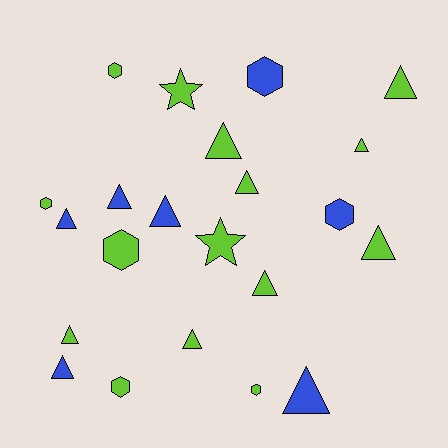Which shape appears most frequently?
Triangle, with 13 objects.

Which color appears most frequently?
Lime, with 15 objects.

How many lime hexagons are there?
There are 5 lime hexagons.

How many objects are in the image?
There are 22 objects.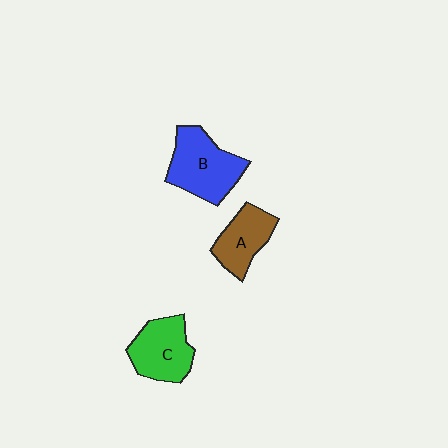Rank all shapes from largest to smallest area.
From largest to smallest: B (blue), C (green), A (brown).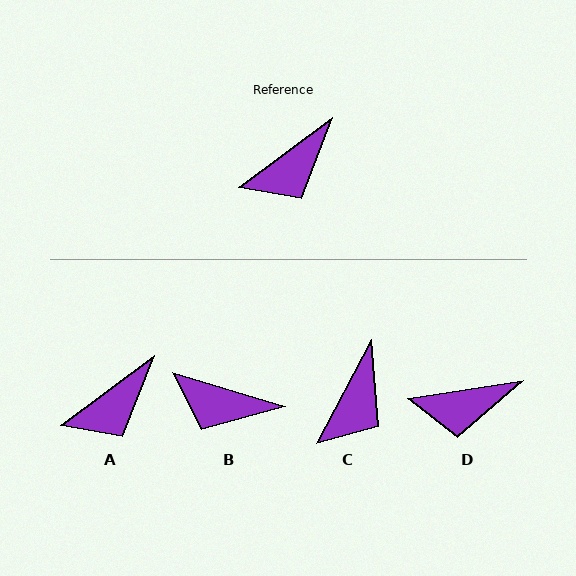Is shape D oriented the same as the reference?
No, it is off by about 28 degrees.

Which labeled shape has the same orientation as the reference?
A.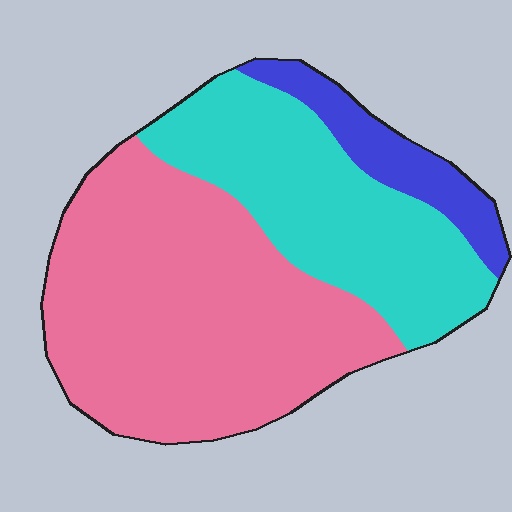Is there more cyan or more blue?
Cyan.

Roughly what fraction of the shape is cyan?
Cyan takes up between a quarter and a half of the shape.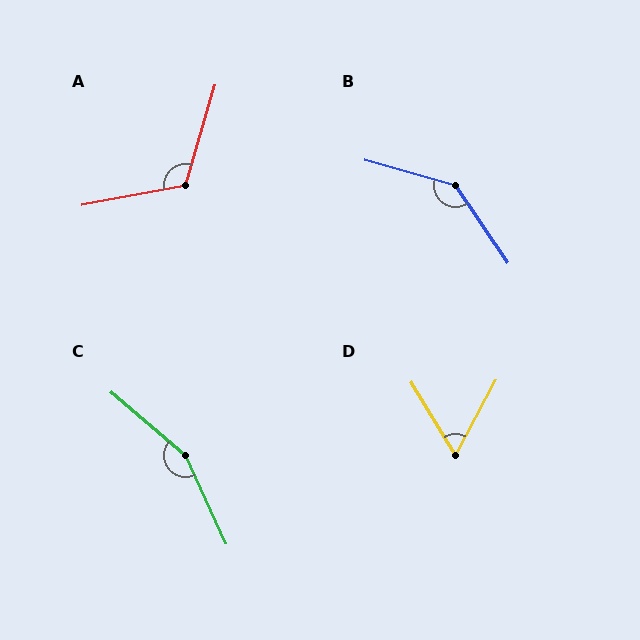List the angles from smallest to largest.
D (59°), A (117°), B (140°), C (155°).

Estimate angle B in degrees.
Approximately 140 degrees.